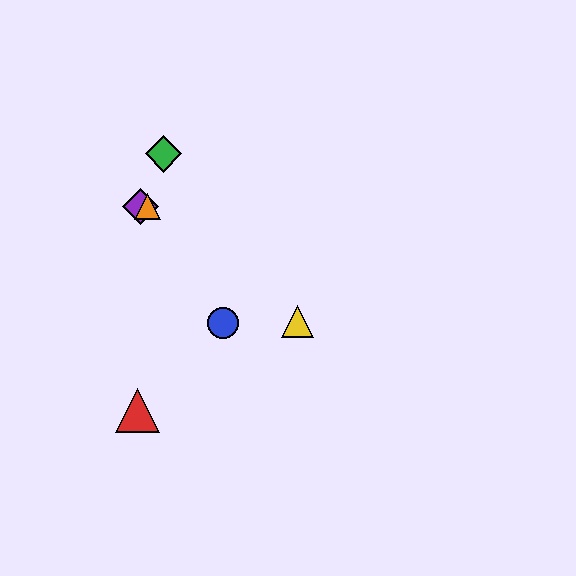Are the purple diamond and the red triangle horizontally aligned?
No, the purple diamond is at y≈207 and the red triangle is at y≈410.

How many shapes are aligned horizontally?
2 shapes (the purple diamond, the orange triangle) are aligned horizontally.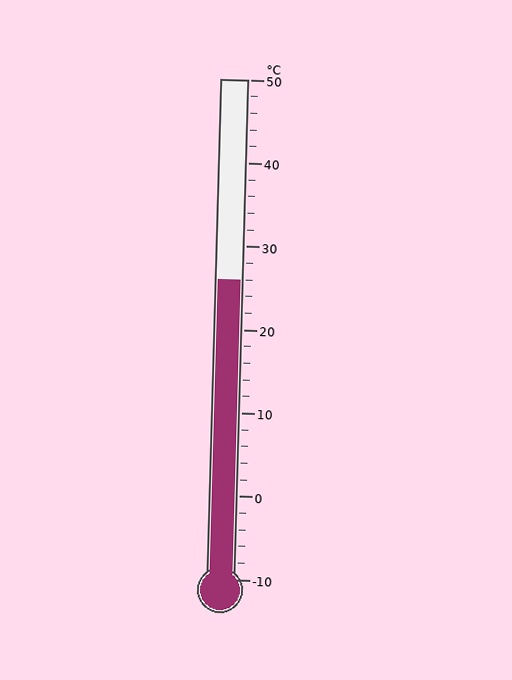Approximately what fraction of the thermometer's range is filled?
The thermometer is filled to approximately 60% of its range.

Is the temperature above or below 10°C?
The temperature is above 10°C.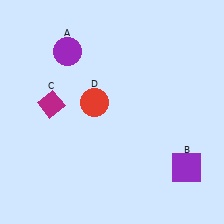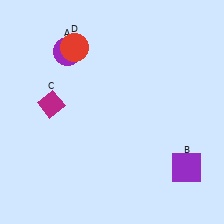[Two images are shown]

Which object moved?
The red circle (D) moved up.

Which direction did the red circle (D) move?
The red circle (D) moved up.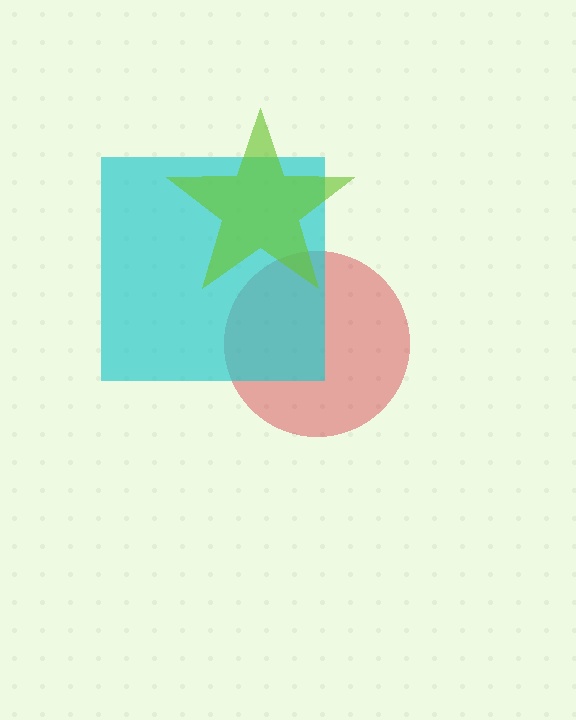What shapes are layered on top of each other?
The layered shapes are: a red circle, a cyan square, a lime star.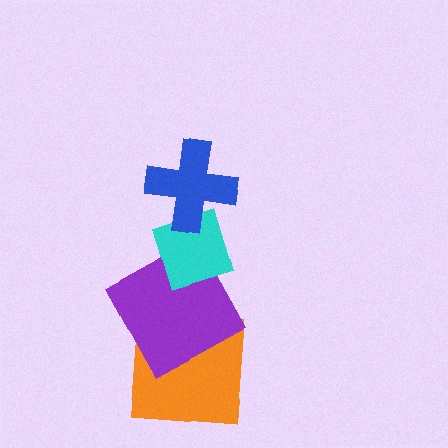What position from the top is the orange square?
The orange square is 4th from the top.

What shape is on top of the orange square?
The purple square is on top of the orange square.